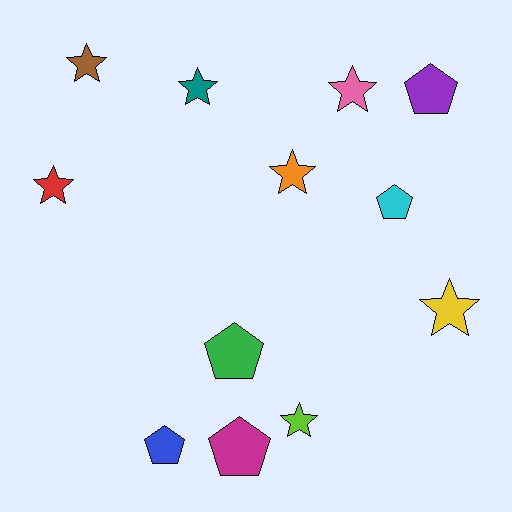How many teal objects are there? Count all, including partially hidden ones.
There is 1 teal object.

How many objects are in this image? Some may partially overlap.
There are 12 objects.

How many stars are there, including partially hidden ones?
There are 7 stars.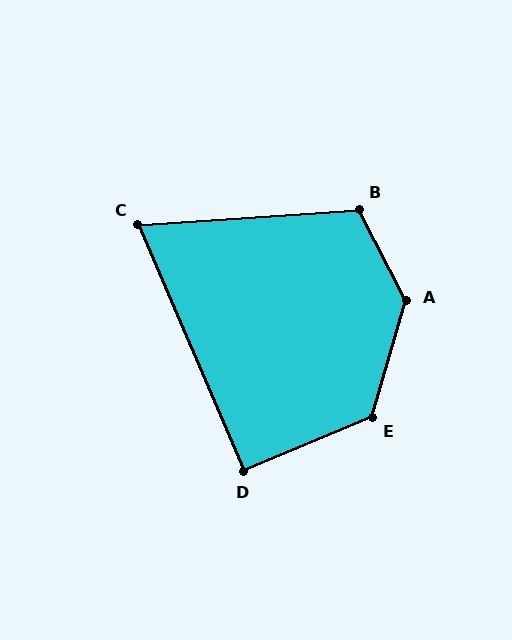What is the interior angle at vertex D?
Approximately 91 degrees (approximately right).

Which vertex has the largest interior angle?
A, at approximately 137 degrees.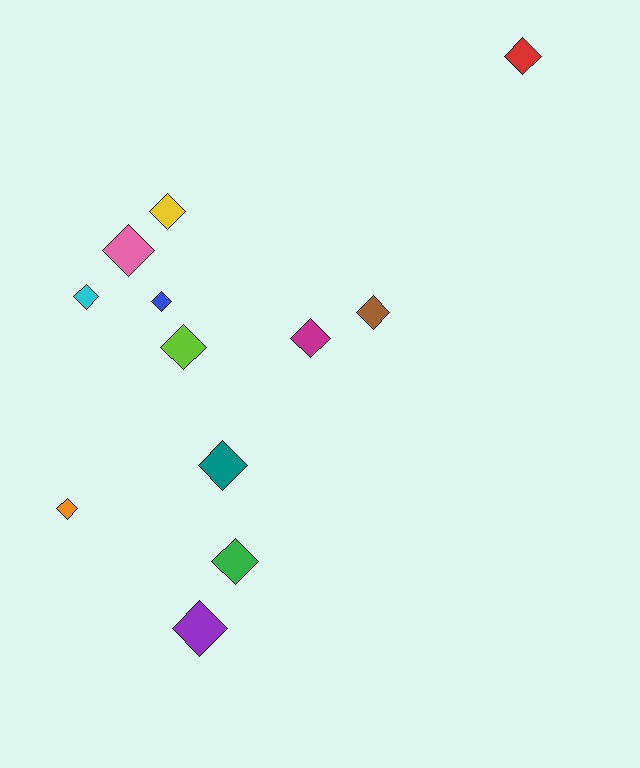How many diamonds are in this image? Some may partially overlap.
There are 12 diamonds.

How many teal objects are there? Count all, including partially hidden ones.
There is 1 teal object.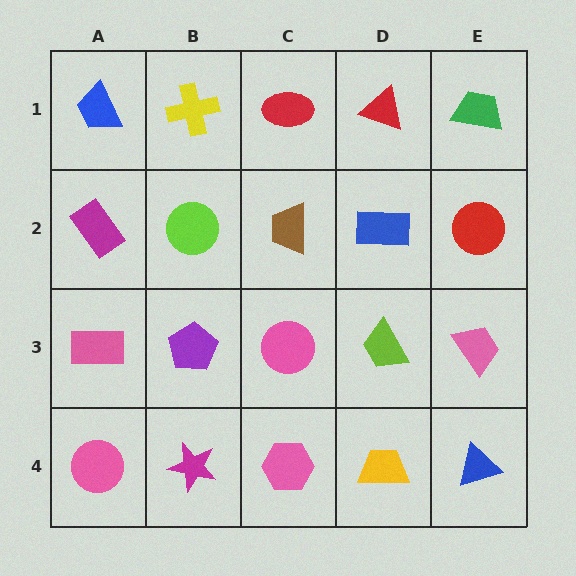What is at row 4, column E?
A blue triangle.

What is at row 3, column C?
A pink circle.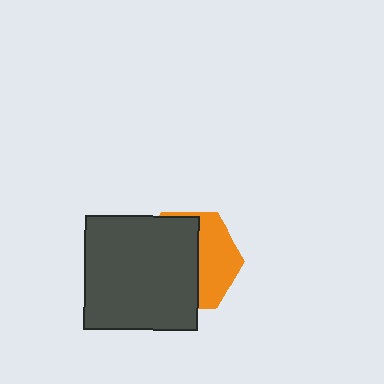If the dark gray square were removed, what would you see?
You would see the complete orange hexagon.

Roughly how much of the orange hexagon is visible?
A small part of it is visible (roughly 40%).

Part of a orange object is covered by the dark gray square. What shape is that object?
It is a hexagon.